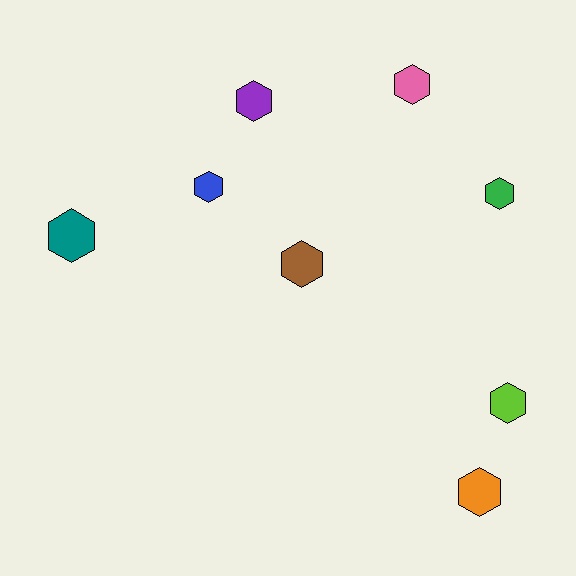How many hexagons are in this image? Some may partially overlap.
There are 8 hexagons.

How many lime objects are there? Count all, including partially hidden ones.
There is 1 lime object.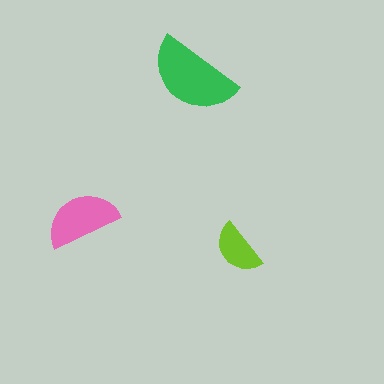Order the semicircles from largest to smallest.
the green one, the pink one, the lime one.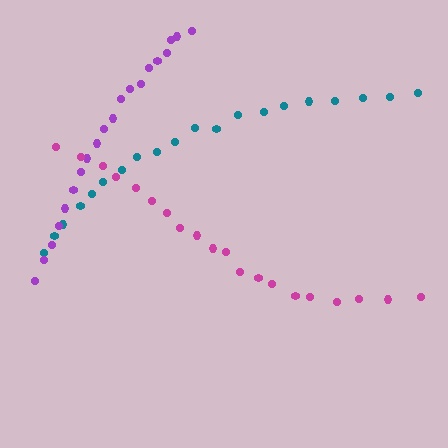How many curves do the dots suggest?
There are 3 distinct paths.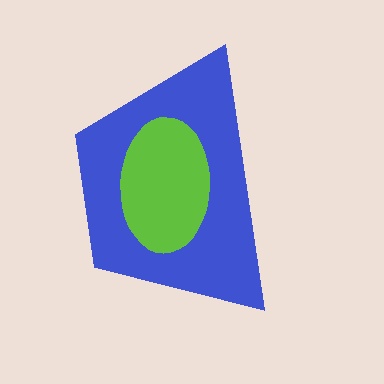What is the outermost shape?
The blue trapezoid.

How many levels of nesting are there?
2.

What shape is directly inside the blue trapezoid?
The lime ellipse.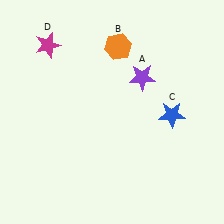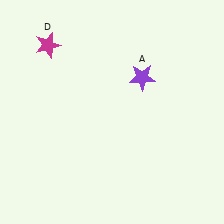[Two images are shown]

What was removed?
The orange hexagon (B), the blue star (C) were removed in Image 2.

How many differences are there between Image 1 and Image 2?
There are 2 differences between the two images.